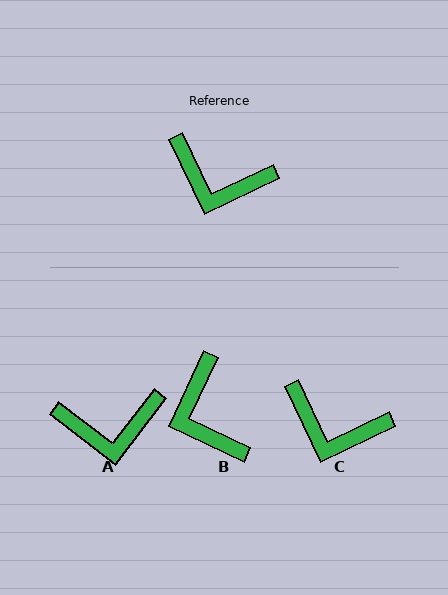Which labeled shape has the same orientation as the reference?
C.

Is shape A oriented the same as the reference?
No, it is off by about 27 degrees.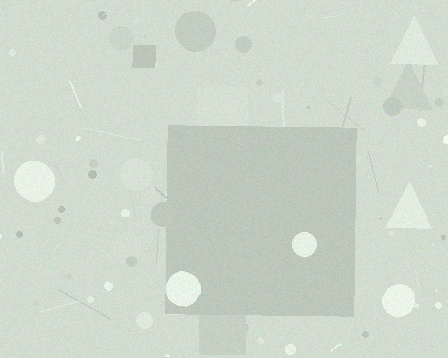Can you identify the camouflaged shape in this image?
The camouflaged shape is a square.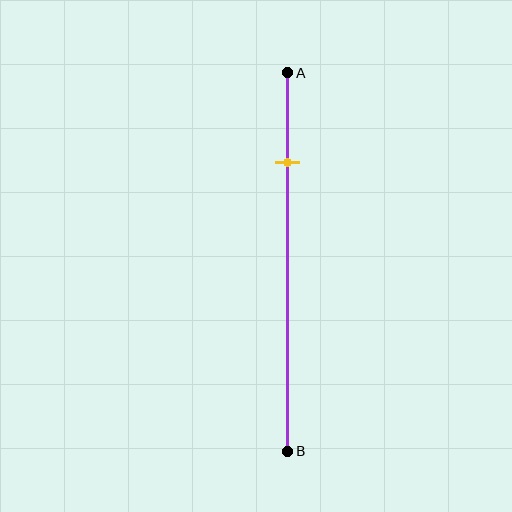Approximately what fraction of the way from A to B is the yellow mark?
The yellow mark is approximately 25% of the way from A to B.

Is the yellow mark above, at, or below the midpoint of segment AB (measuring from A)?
The yellow mark is above the midpoint of segment AB.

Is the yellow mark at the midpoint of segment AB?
No, the mark is at about 25% from A, not at the 50% midpoint.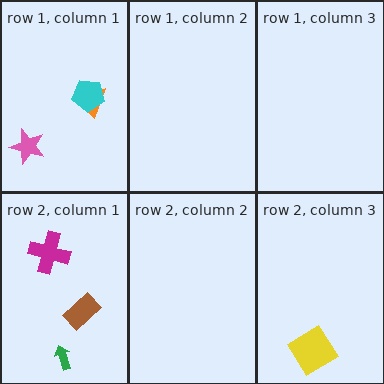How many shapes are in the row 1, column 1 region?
3.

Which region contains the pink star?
The row 1, column 1 region.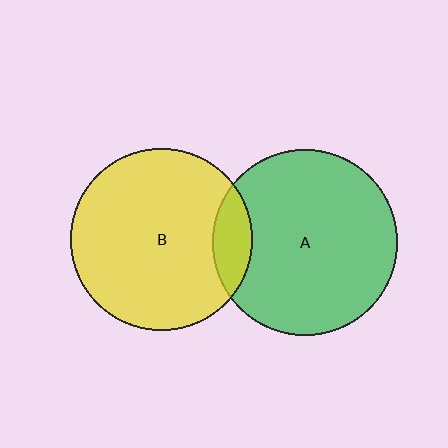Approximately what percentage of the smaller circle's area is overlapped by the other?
Approximately 10%.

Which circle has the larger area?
Circle A (green).